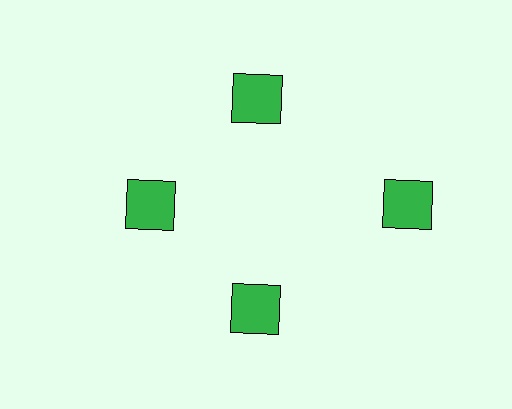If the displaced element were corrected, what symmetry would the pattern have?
It would have 4-fold rotational symmetry — the pattern would map onto itself every 90 degrees.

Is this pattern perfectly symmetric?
No. The 4 green squares are arranged in a ring, but one element near the 3 o'clock position is pushed outward from the center, breaking the 4-fold rotational symmetry.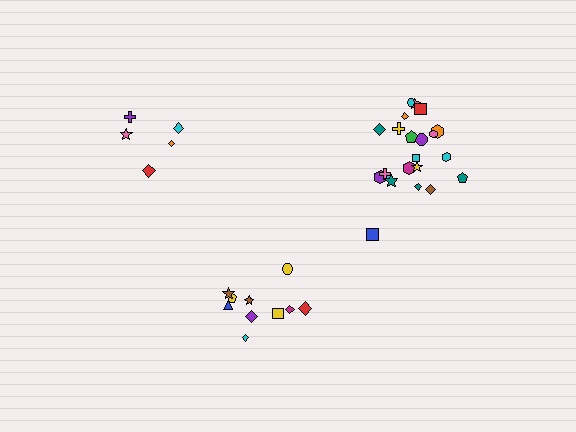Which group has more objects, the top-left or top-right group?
The top-right group.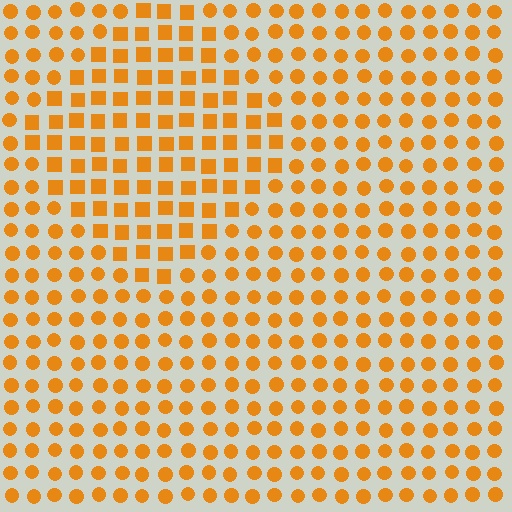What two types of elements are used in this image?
The image uses squares inside the diamond region and circles outside it.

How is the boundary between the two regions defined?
The boundary is defined by a change in element shape: squares inside vs. circles outside. All elements share the same color and spacing.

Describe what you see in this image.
The image is filled with small orange elements arranged in a uniform grid. A diamond-shaped region contains squares, while the surrounding area contains circles. The boundary is defined purely by the change in element shape.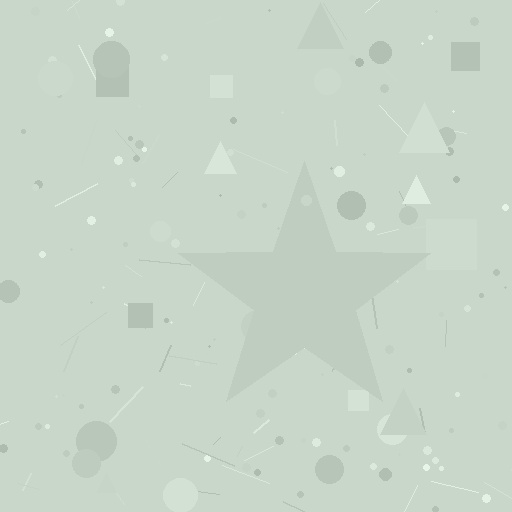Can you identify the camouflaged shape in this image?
The camouflaged shape is a star.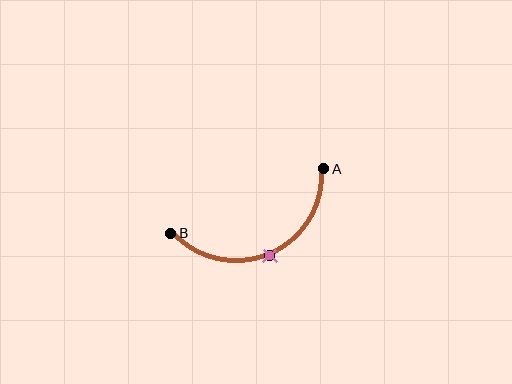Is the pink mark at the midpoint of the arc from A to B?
Yes. The pink mark lies on the arc at equal arc-length from both A and B — it is the arc midpoint.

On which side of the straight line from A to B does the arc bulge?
The arc bulges below the straight line connecting A and B.